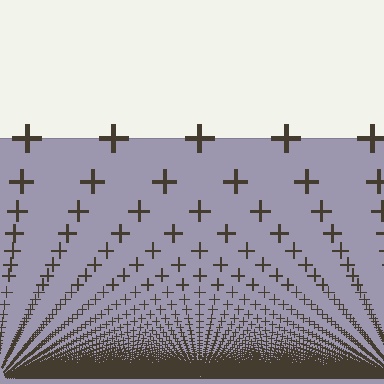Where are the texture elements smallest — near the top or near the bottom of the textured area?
Near the bottom.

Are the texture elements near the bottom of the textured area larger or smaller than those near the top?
Smaller. The gradient is inverted — elements near the bottom are smaller and denser.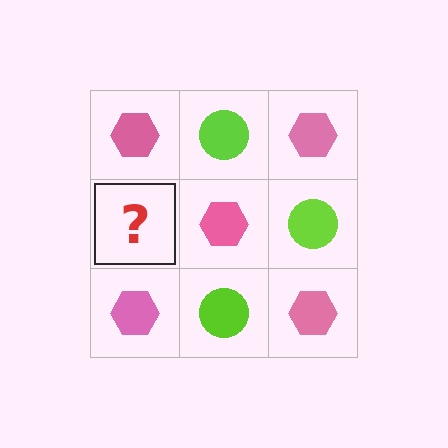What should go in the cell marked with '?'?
The missing cell should contain a lime circle.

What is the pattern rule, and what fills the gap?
The rule is that it alternates pink hexagon and lime circle in a checkerboard pattern. The gap should be filled with a lime circle.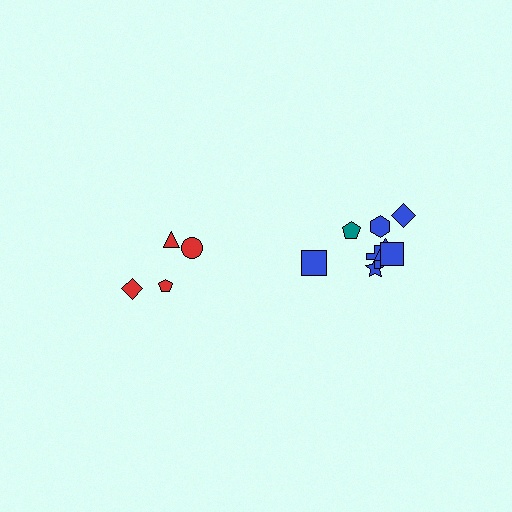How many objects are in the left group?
There are 4 objects.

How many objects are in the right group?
There are 8 objects.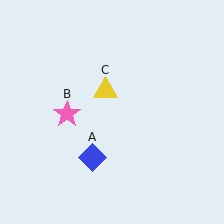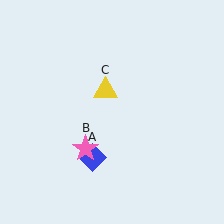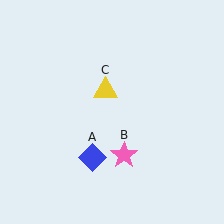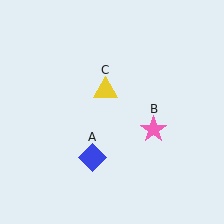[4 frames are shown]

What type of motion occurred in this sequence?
The pink star (object B) rotated counterclockwise around the center of the scene.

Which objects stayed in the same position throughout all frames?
Blue diamond (object A) and yellow triangle (object C) remained stationary.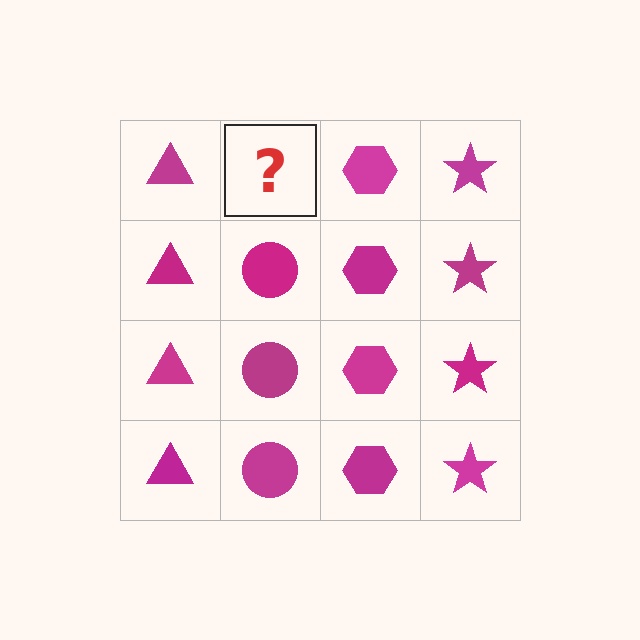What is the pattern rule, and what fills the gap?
The rule is that each column has a consistent shape. The gap should be filled with a magenta circle.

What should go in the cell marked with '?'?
The missing cell should contain a magenta circle.